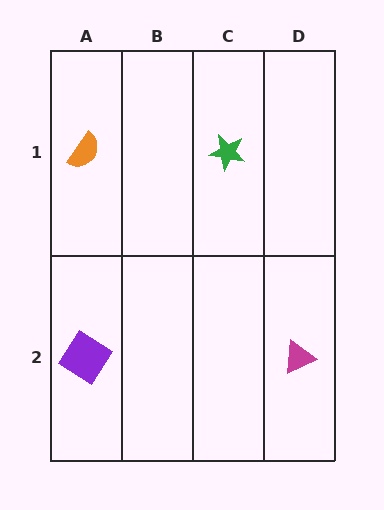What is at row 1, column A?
An orange semicircle.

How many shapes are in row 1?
2 shapes.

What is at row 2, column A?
A purple diamond.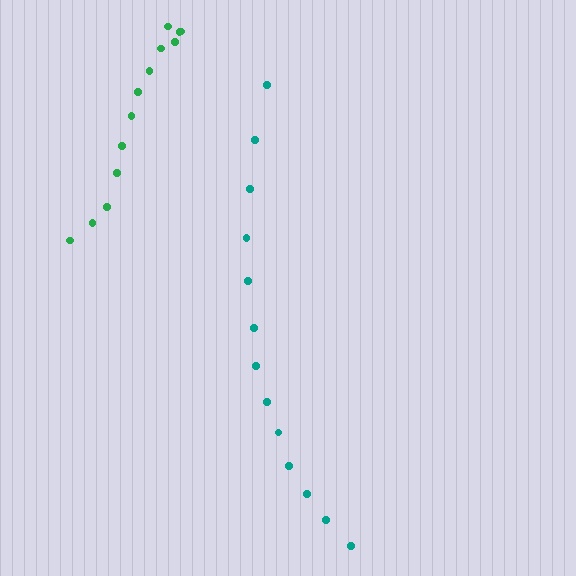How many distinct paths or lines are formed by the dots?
There are 2 distinct paths.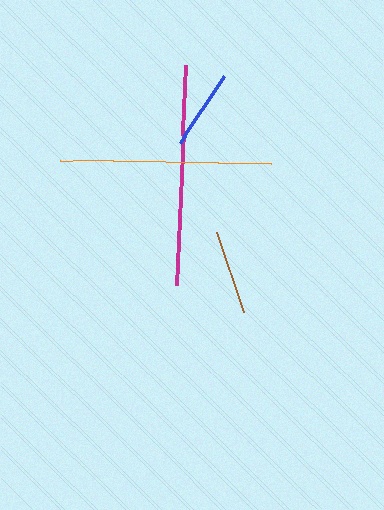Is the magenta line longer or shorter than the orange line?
The magenta line is longer than the orange line.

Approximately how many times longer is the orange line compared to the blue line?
The orange line is approximately 2.6 times the length of the blue line.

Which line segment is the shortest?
The blue line is the shortest at approximately 80 pixels.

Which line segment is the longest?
The magenta line is the longest at approximately 220 pixels.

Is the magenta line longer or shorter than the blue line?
The magenta line is longer than the blue line.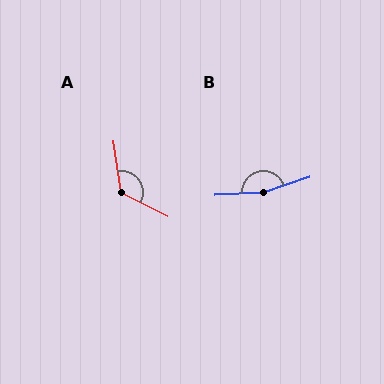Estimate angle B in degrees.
Approximately 164 degrees.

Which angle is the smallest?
A, at approximately 125 degrees.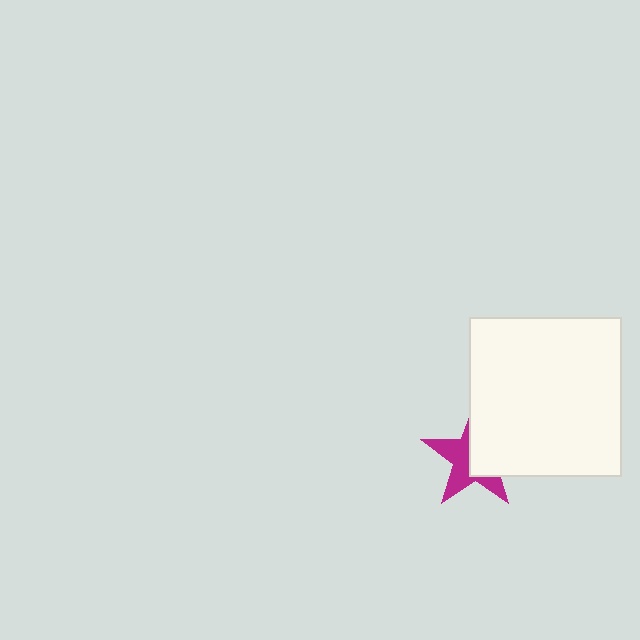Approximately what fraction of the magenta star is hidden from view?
Roughly 50% of the magenta star is hidden behind the white rectangle.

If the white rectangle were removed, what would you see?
You would see the complete magenta star.